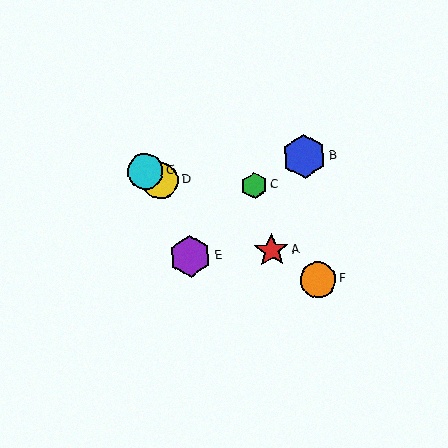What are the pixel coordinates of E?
Object E is at (190, 256).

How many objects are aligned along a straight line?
4 objects (A, D, F, G) are aligned along a straight line.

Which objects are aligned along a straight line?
Objects A, D, F, G are aligned along a straight line.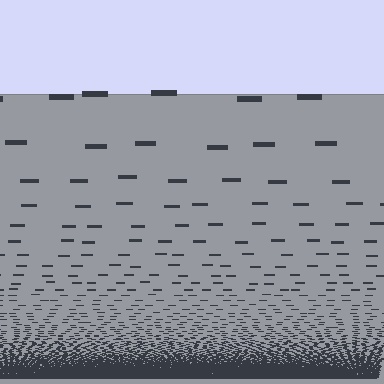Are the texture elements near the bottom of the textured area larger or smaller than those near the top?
Smaller. The gradient is inverted — elements near the bottom are smaller and denser.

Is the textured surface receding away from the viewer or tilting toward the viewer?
The surface appears to tilt toward the viewer. Texture elements get larger and sparser toward the top.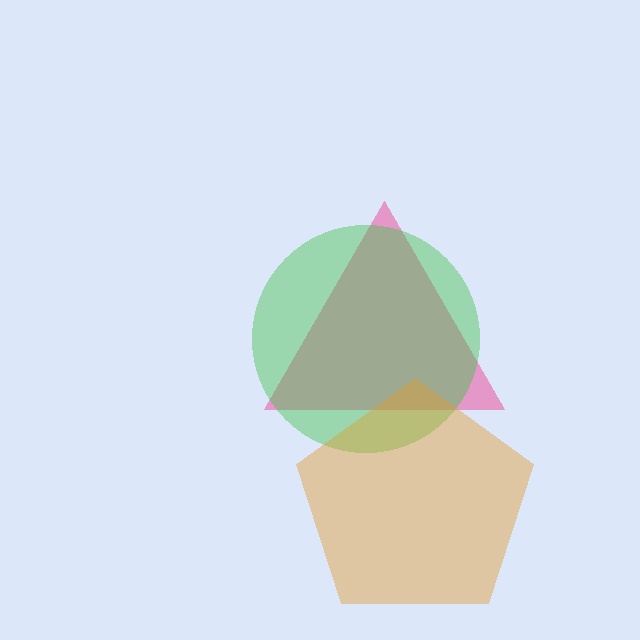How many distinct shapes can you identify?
There are 3 distinct shapes: a pink triangle, a green circle, an orange pentagon.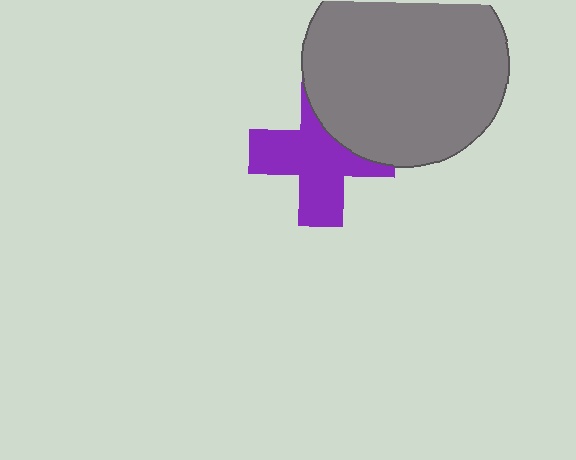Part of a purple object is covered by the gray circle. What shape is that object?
It is a cross.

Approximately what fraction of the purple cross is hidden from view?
Roughly 30% of the purple cross is hidden behind the gray circle.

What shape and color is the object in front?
The object in front is a gray circle.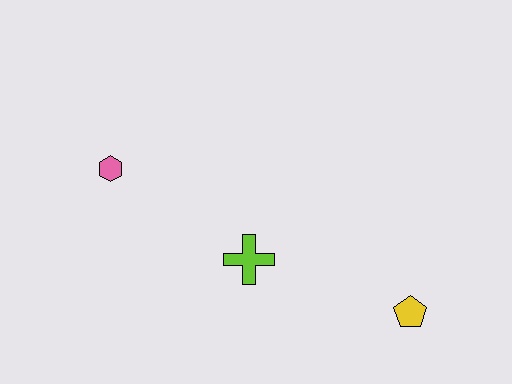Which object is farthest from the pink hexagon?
The yellow pentagon is farthest from the pink hexagon.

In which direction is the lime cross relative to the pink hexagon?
The lime cross is to the right of the pink hexagon.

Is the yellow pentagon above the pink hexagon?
No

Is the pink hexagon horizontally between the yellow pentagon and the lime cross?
No